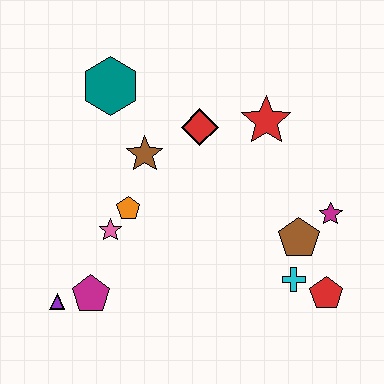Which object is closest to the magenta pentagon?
The purple triangle is closest to the magenta pentagon.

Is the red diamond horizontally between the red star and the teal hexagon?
Yes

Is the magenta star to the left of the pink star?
No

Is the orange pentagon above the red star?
No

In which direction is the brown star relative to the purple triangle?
The brown star is above the purple triangle.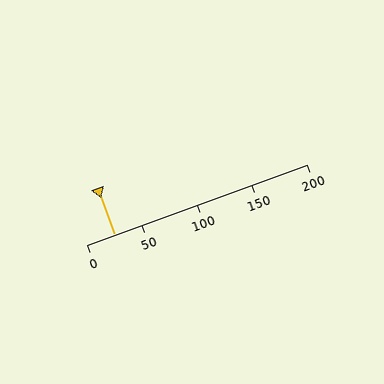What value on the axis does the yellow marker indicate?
The marker indicates approximately 25.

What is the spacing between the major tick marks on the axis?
The major ticks are spaced 50 apart.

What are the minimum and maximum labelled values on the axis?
The axis runs from 0 to 200.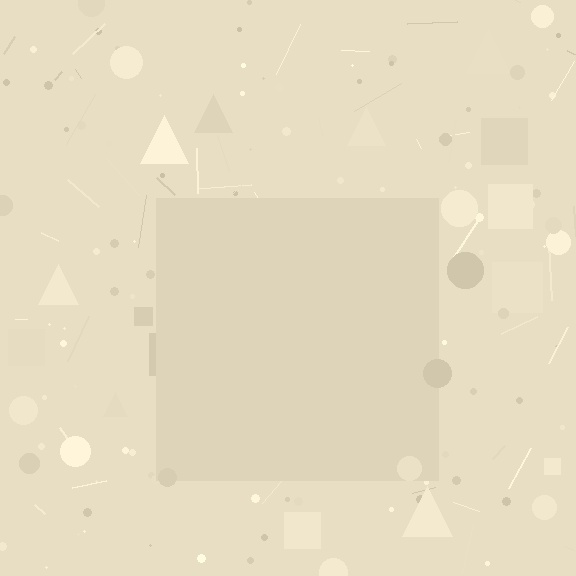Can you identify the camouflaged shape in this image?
The camouflaged shape is a square.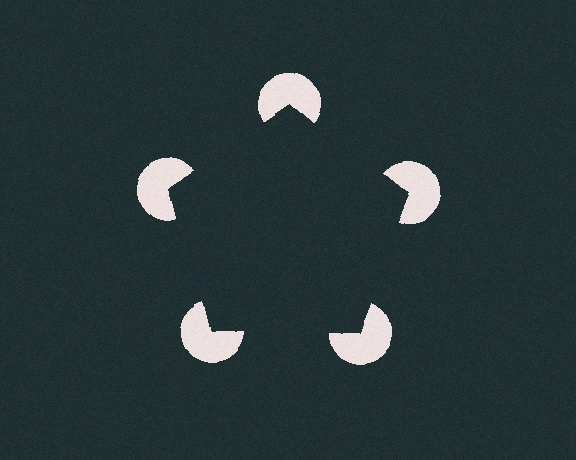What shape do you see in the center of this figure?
An illusory pentagon — its edges are inferred from the aligned wedge cuts in the pac-man discs, not physically drawn.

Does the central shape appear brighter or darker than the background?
It typically appears slightly darker than the background, even though no actual brightness change is drawn.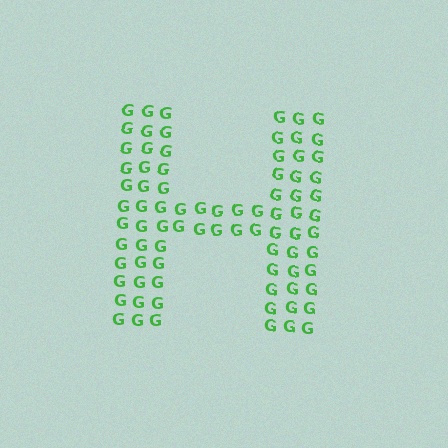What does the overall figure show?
The overall figure shows the letter H.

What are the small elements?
The small elements are letter G's.